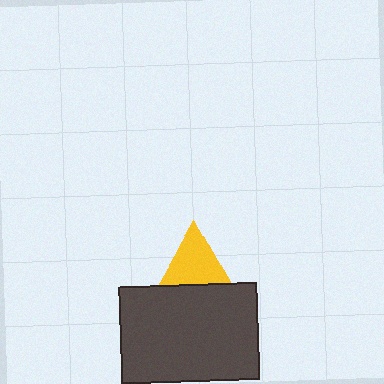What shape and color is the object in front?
The object in front is a dark gray rectangle.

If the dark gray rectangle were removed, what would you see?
You would see the complete yellow triangle.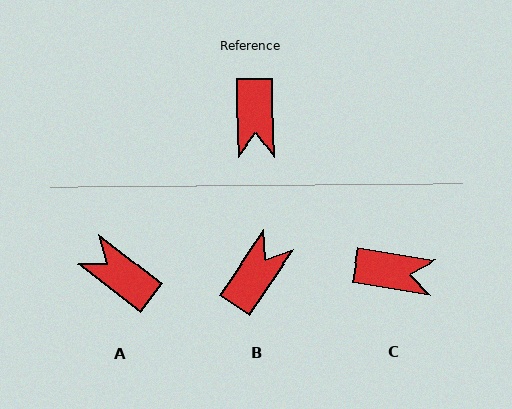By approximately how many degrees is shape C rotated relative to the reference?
Approximately 80 degrees counter-clockwise.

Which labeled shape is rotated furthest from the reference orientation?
B, about 145 degrees away.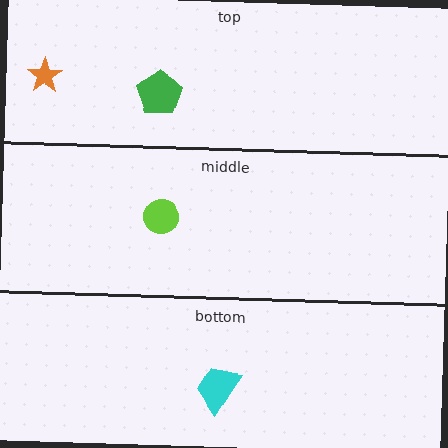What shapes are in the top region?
The green pentagon, the orange star.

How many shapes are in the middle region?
1.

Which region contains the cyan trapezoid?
The bottom region.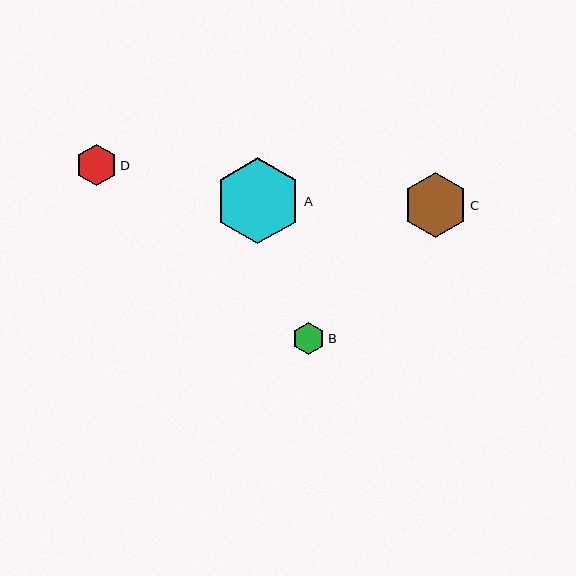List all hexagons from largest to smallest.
From largest to smallest: A, C, D, B.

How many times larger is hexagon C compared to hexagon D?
Hexagon C is approximately 1.6 times the size of hexagon D.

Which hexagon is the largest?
Hexagon A is the largest with a size of approximately 86 pixels.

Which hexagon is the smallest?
Hexagon B is the smallest with a size of approximately 32 pixels.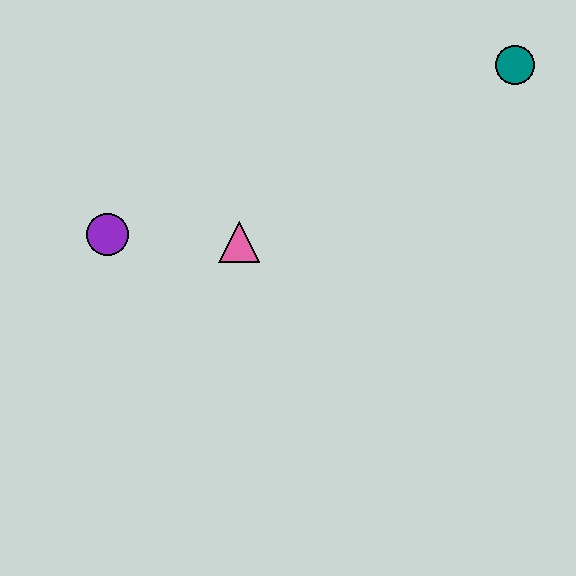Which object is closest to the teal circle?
The pink triangle is closest to the teal circle.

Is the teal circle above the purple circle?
Yes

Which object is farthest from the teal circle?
The purple circle is farthest from the teal circle.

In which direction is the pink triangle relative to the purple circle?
The pink triangle is to the right of the purple circle.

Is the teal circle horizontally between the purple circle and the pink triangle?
No